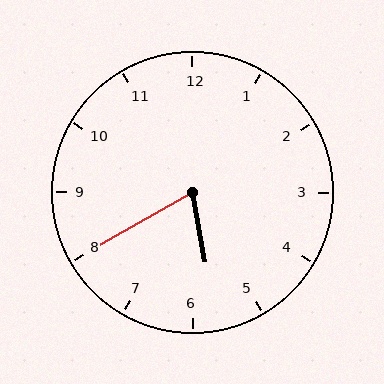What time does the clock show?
5:40.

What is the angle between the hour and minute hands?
Approximately 70 degrees.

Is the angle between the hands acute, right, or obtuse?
It is acute.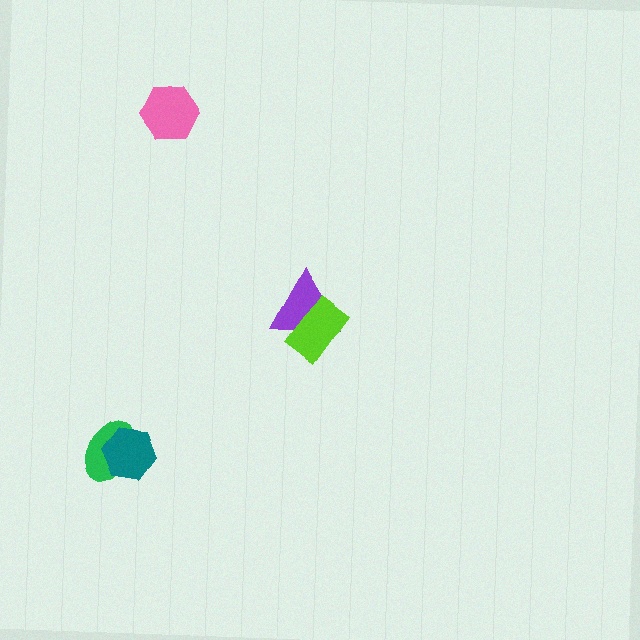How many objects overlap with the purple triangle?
1 object overlaps with the purple triangle.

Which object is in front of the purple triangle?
The lime rectangle is in front of the purple triangle.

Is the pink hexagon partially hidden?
No, no other shape covers it.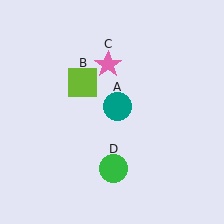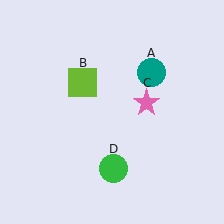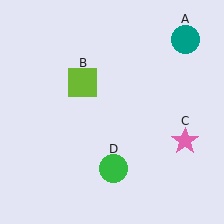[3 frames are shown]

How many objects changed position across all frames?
2 objects changed position: teal circle (object A), pink star (object C).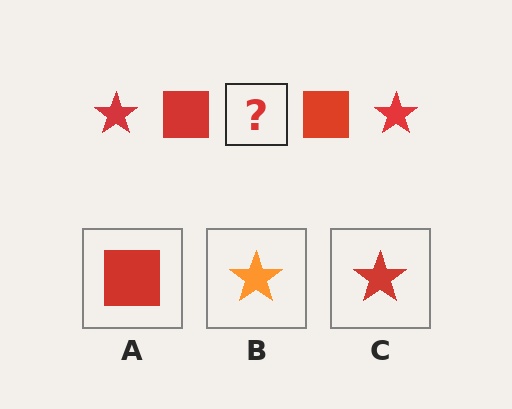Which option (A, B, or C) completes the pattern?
C.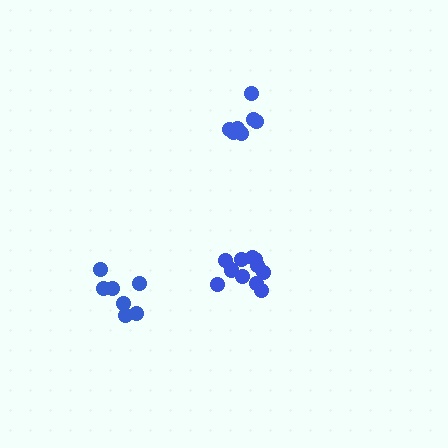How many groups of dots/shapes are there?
There are 3 groups.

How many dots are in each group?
Group 1: 12 dots, Group 2: 7 dots, Group 3: 7 dots (26 total).